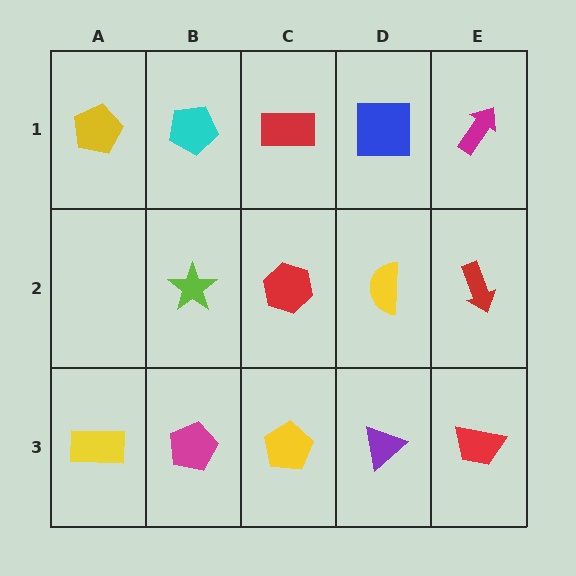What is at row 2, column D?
A yellow semicircle.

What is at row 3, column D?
A purple triangle.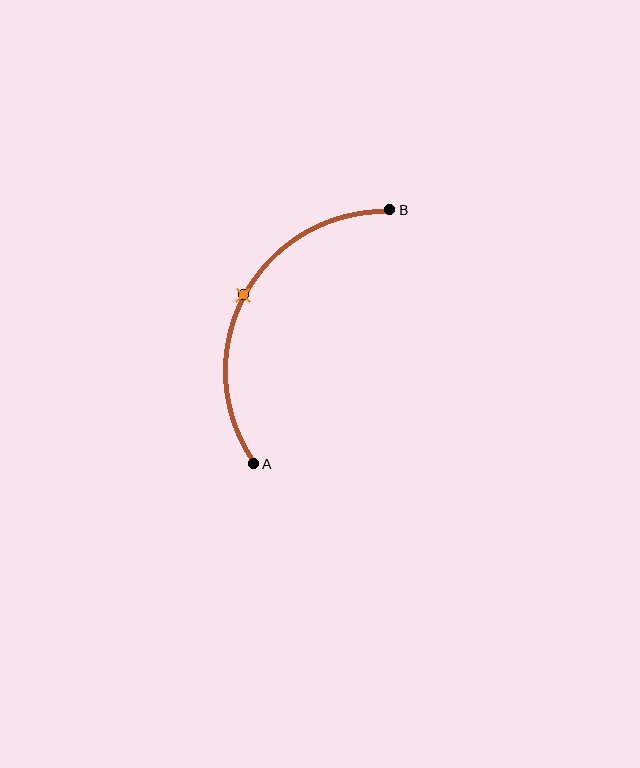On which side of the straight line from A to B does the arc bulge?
The arc bulges to the left of the straight line connecting A and B.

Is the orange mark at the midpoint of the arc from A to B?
Yes. The orange mark lies on the arc at equal arc-length from both A and B — it is the arc midpoint.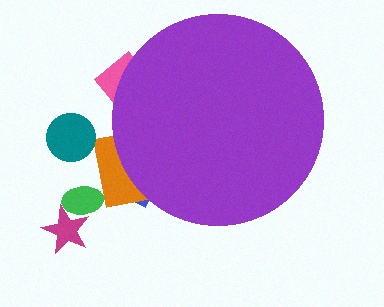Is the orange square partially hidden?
Yes, the orange square is partially hidden behind the purple circle.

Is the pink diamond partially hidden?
Yes, the pink diamond is partially hidden behind the purple circle.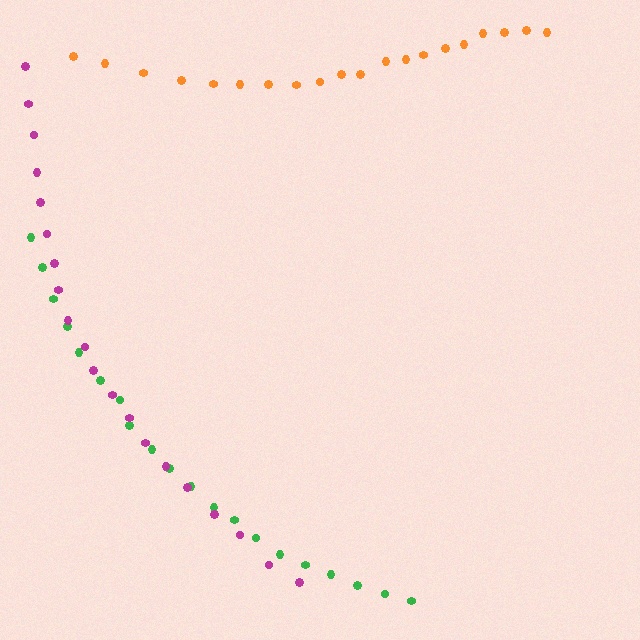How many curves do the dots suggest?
There are 3 distinct paths.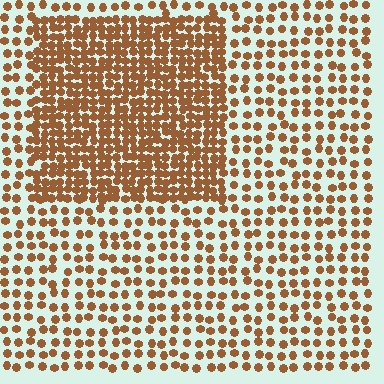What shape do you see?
I see a rectangle.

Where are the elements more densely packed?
The elements are more densely packed inside the rectangle boundary.